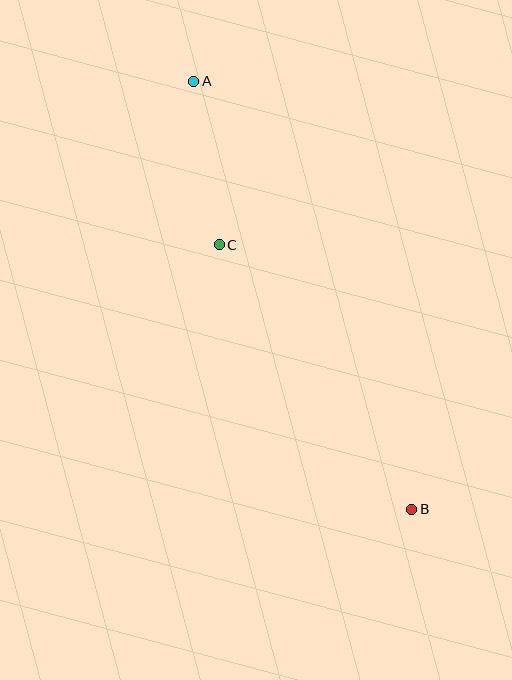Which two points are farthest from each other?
Points A and B are farthest from each other.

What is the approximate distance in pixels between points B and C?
The distance between B and C is approximately 327 pixels.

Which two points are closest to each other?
Points A and C are closest to each other.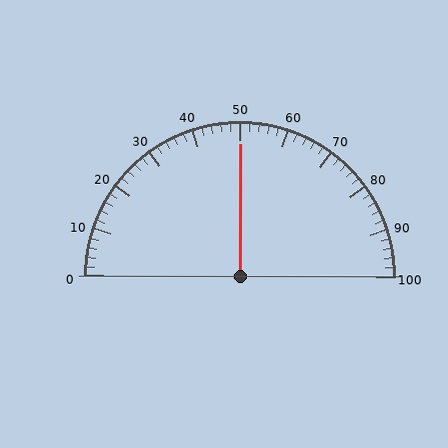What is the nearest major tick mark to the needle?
The nearest major tick mark is 50.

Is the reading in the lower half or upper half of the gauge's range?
The reading is in the upper half of the range (0 to 100).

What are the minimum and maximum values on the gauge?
The gauge ranges from 0 to 100.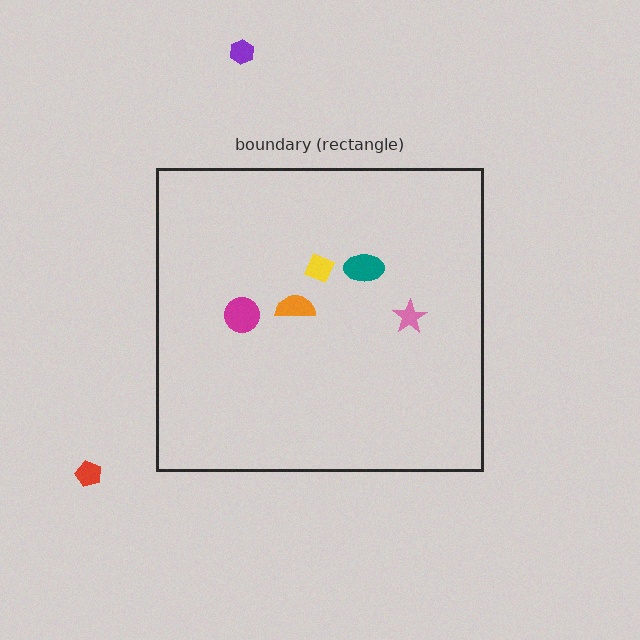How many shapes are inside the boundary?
5 inside, 2 outside.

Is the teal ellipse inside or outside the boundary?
Inside.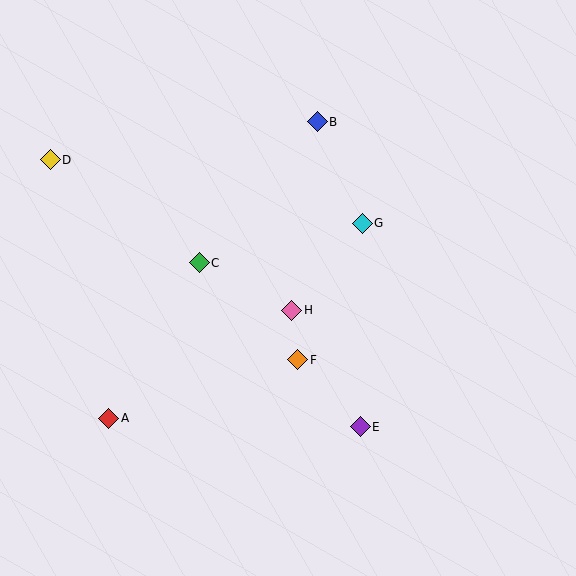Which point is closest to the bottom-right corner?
Point E is closest to the bottom-right corner.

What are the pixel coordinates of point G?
Point G is at (362, 223).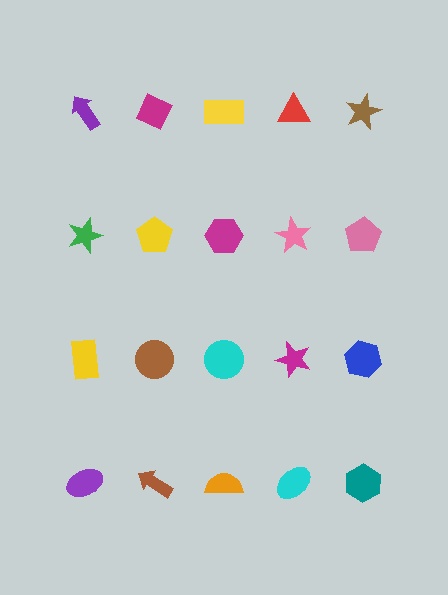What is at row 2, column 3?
A magenta hexagon.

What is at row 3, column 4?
A magenta star.